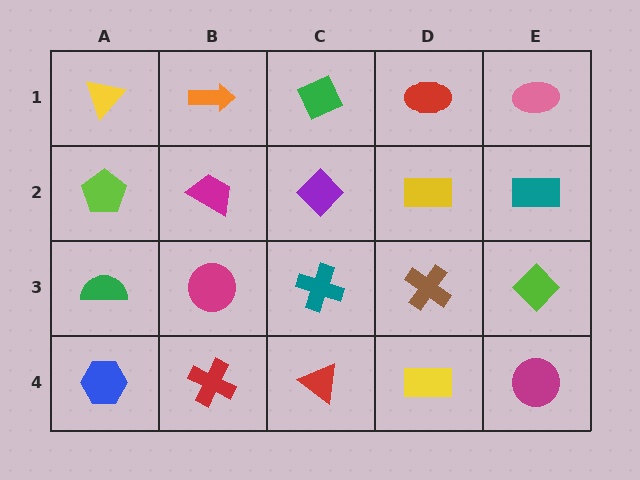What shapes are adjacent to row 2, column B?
An orange arrow (row 1, column B), a magenta circle (row 3, column B), a lime pentagon (row 2, column A), a purple diamond (row 2, column C).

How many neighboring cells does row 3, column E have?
3.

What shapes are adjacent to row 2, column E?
A pink ellipse (row 1, column E), a lime diamond (row 3, column E), a yellow rectangle (row 2, column D).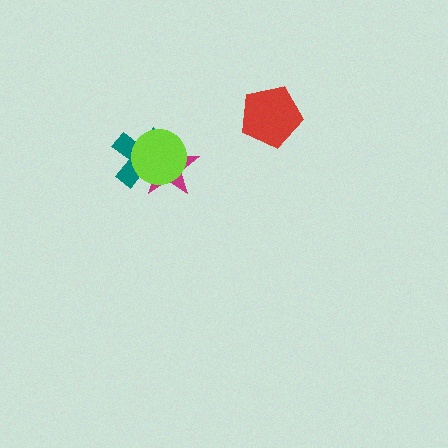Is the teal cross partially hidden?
Yes, it is partially covered by another shape.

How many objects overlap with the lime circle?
2 objects overlap with the lime circle.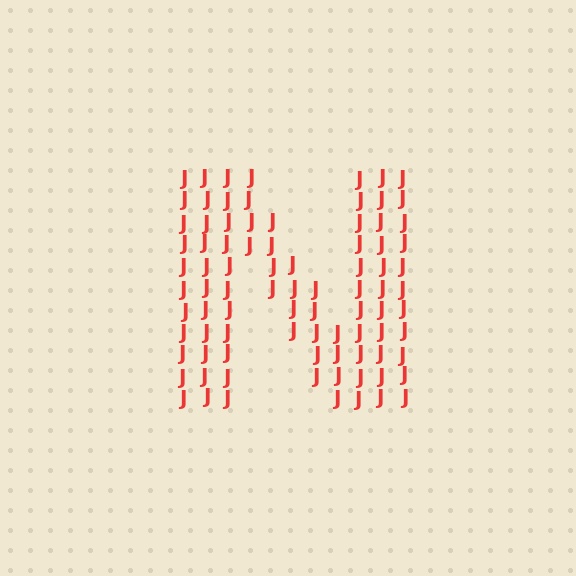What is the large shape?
The large shape is the letter N.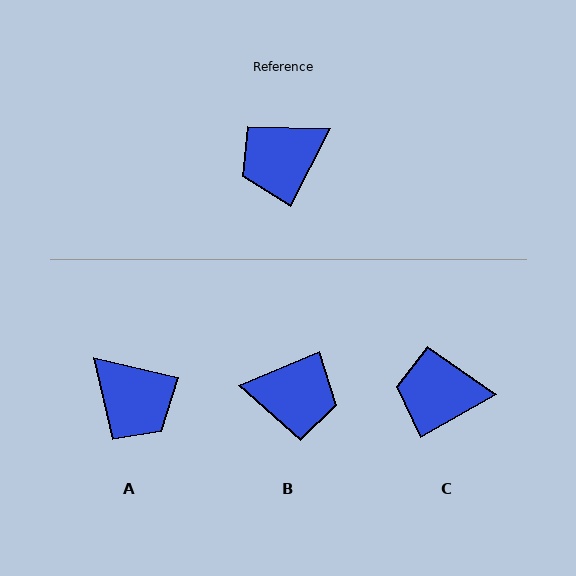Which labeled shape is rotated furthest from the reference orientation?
B, about 139 degrees away.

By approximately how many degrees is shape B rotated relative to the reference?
Approximately 139 degrees counter-clockwise.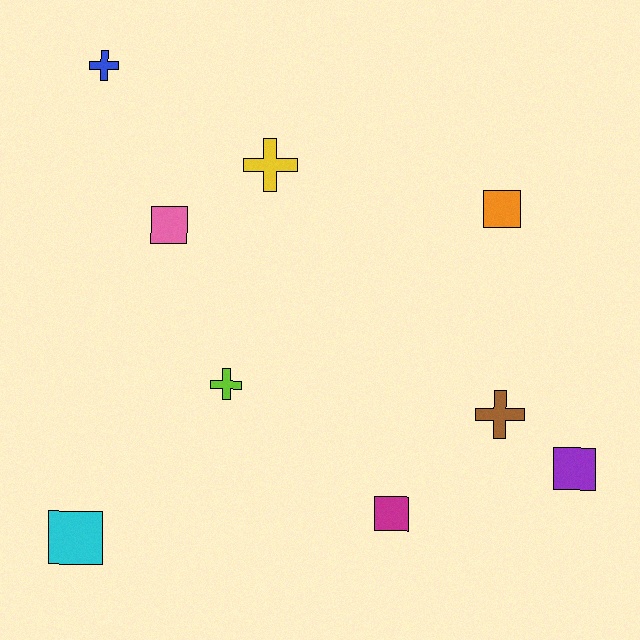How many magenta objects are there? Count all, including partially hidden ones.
There is 1 magenta object.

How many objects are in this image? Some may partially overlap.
There are 9 objects.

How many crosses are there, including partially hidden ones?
There are 4 crosses.